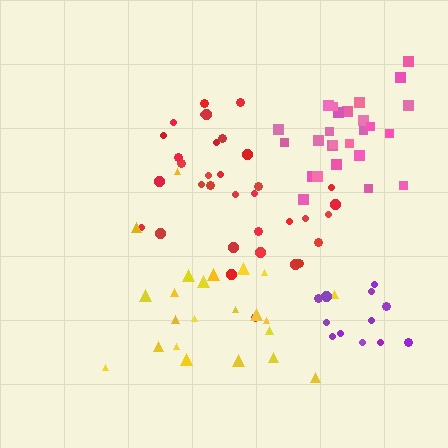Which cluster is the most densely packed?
Purple.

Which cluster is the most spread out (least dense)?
Yellow.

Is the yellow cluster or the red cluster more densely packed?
Red.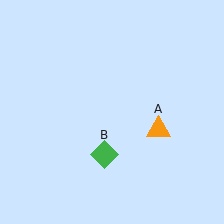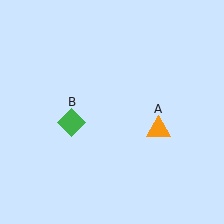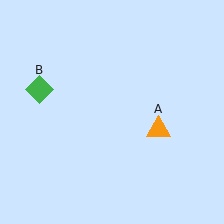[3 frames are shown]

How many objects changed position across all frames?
1 object changed position: green diamond (object B).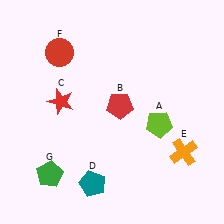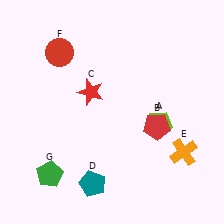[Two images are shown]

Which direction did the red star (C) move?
The red star (C) moved right.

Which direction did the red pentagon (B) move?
The red pentagon (B) moved right.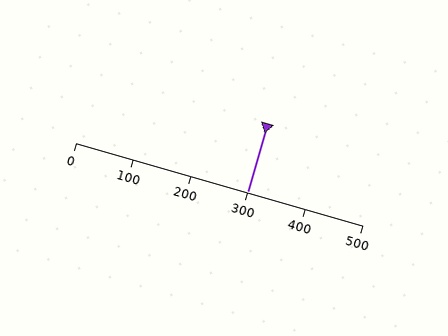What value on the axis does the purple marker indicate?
The marker indicates approximately 300.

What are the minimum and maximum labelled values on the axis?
The axis runs from 0 to 500.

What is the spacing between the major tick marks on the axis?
The major ticks are spaced 100 apart.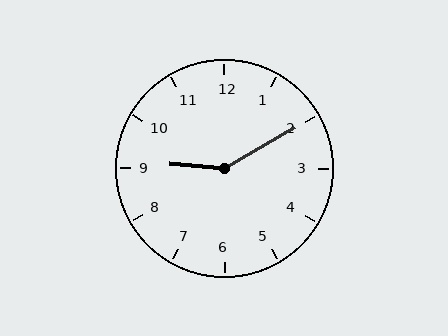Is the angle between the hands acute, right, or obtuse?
It is obtuse.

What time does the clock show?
9:10.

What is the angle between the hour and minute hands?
Approximately 145 degrees.